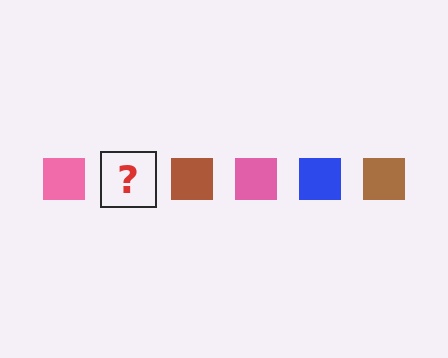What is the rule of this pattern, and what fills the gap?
The rule is that the pattern cycles through pink, blue, brown squares. The gap should be filled with a blue square.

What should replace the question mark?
The question mark should be replaced with a blue square.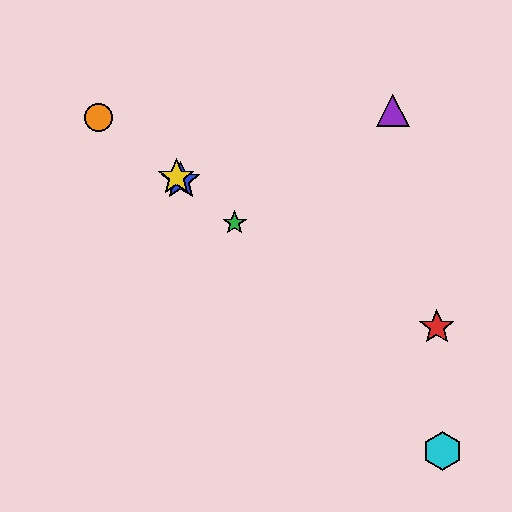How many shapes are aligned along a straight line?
4 shapes (the blue star, the green star, the yellow star, the orange circle) are aligned along a straight line.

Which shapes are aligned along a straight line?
The blue star, the green star, the yellow star, the orange circle are aligned along a straight line.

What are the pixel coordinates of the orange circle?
The orange circle is at (99, 117).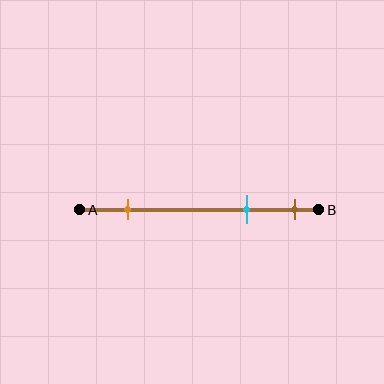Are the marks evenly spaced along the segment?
No, the marks are not evenly spaced.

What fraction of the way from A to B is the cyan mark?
The cyan mark is approximately 70% (0.7) of the way from A to B.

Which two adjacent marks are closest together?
The cyan and brown marks are the closest adjacent pair.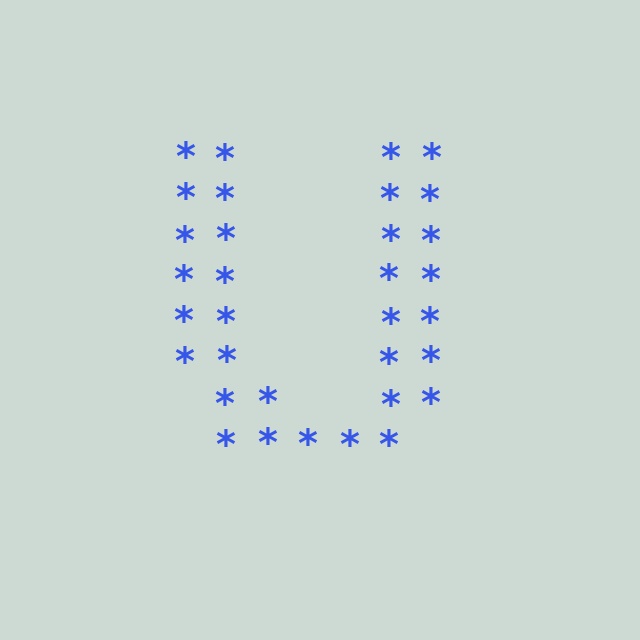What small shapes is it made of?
It is made of small asterisks.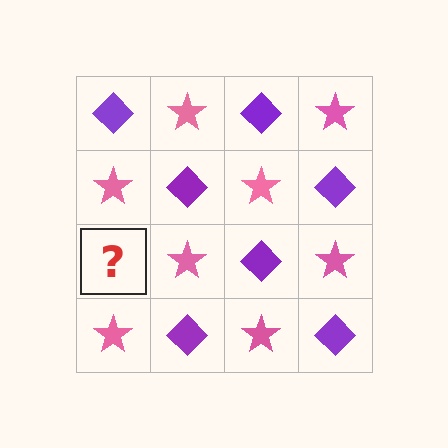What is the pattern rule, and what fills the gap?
The rule is that it alternates purple diamond and pink star in a checkerboard pattern. The gap should be filled with a purple diamond.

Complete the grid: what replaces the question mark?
The question mark should be replaced with a purple diamond.